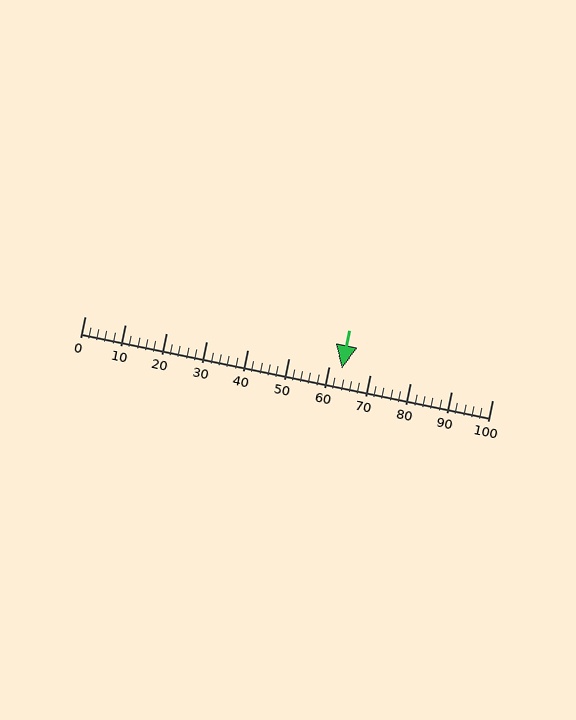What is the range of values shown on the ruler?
The ruler shows values from 0 to 100.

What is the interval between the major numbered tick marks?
The major tick marks are spaced 10 units apart.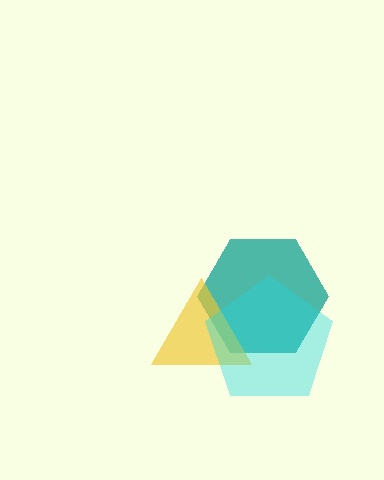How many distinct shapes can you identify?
There are 3 distinct shapes: a teal hexagon, a yellow triangle, a cyan pentagon.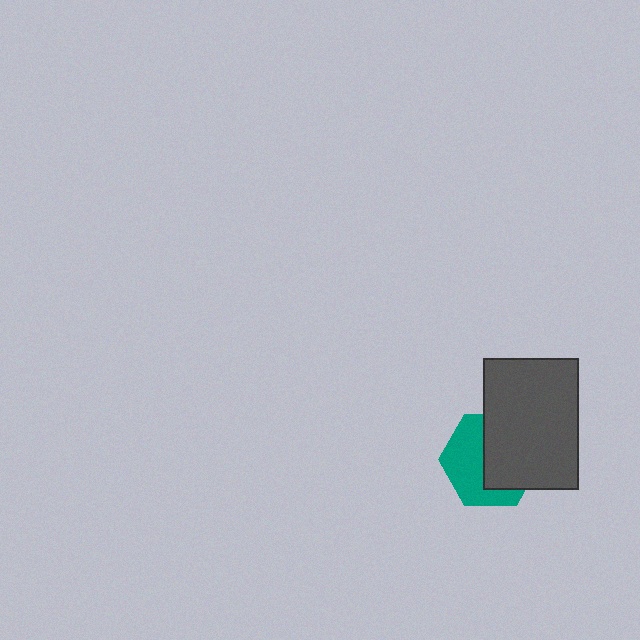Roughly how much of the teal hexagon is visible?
About half of it is visible (roughly 50%).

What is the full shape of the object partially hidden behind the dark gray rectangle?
The partially hidden object is a teal hexagon.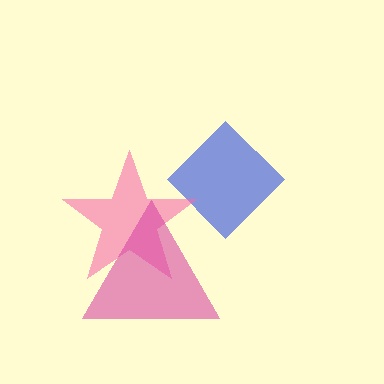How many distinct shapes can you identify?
There are 3 distinct shapes: a blue diamond, a pink star, a magenta triangle.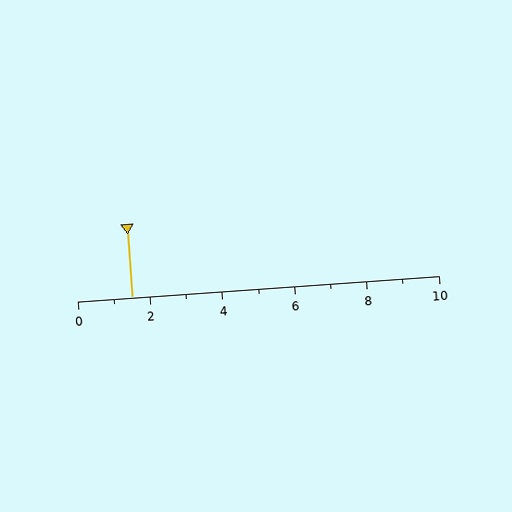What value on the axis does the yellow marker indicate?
The marker indicates approximately 1.5.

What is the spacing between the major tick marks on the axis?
The major ticks are spaced 2 apart.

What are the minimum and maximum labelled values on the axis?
The axis runs from 0 to 10.